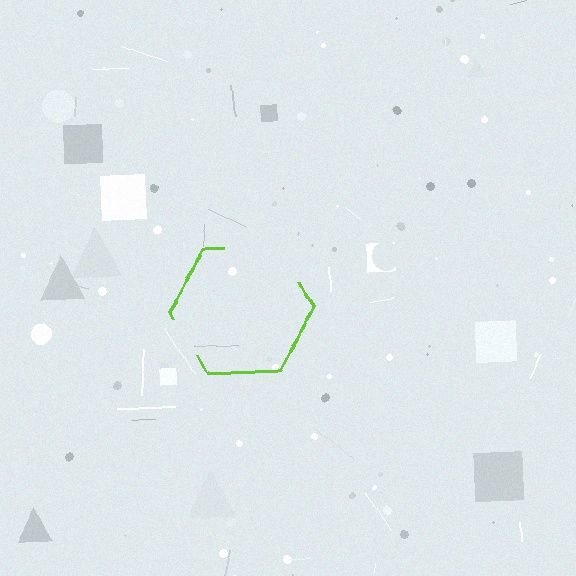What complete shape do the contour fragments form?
The contour fragments form a hexagon.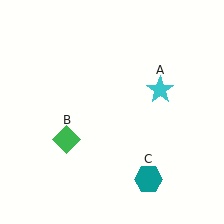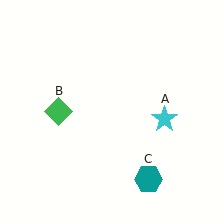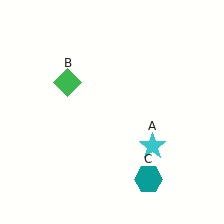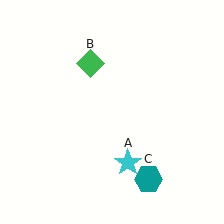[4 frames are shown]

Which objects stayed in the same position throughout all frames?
Teal hexagon (object C) remained stationary.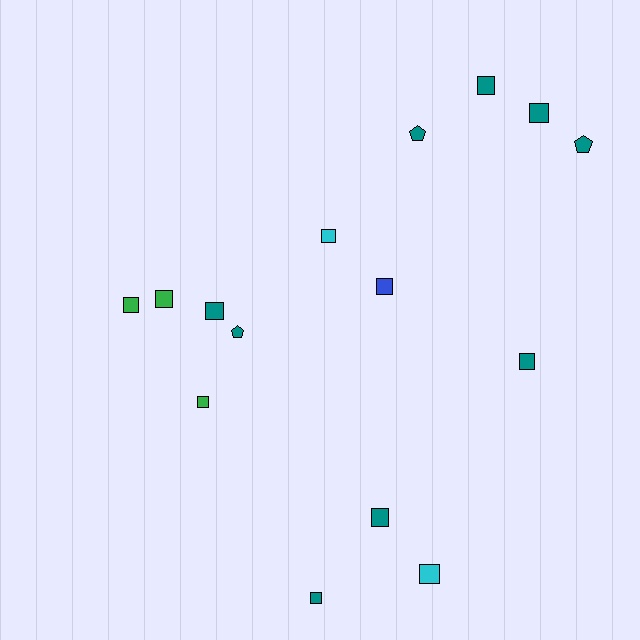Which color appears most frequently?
Teal, with 9 objects.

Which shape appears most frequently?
Square, with 12 objects.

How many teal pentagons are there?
There are 3 teal pentagons.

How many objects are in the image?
There are 15 objects.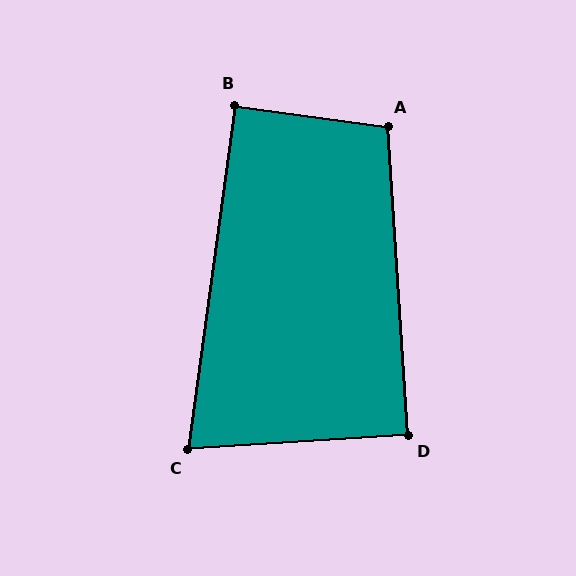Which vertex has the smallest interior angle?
C, at approximately 78 degrees.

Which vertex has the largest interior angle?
A, at approximately 102 degrees.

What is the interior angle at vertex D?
Approximately 90 degrees (approximately right).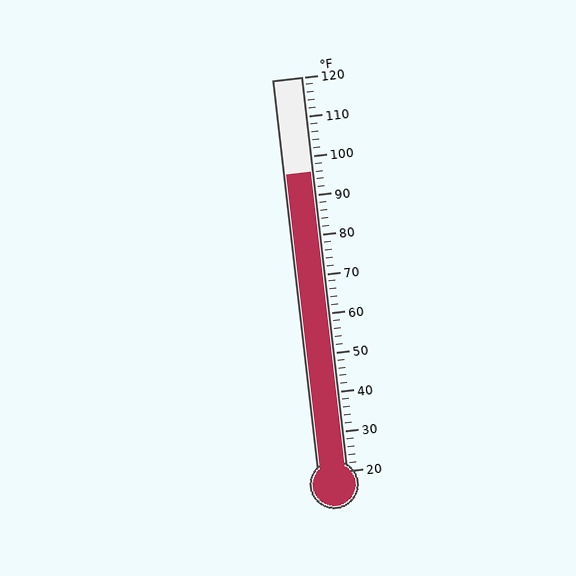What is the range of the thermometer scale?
The thermometer scale ranges from 20°F to 120°F.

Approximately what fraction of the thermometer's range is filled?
The thermometer is filled to approximately 75% of its range.